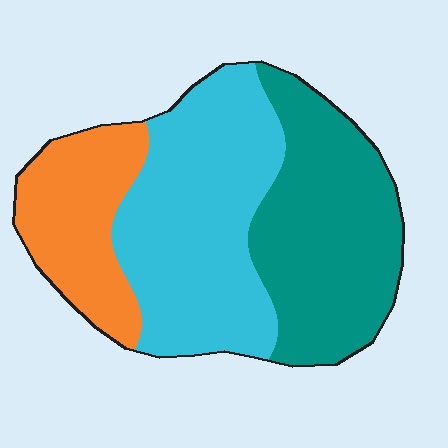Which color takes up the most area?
Cyan, at roughly 40%.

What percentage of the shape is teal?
Teal covers about 35% of the shape.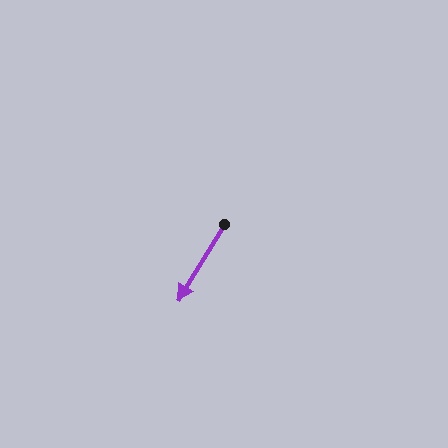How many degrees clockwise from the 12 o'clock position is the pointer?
Approximately 211 degrees.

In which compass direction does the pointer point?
Southwest.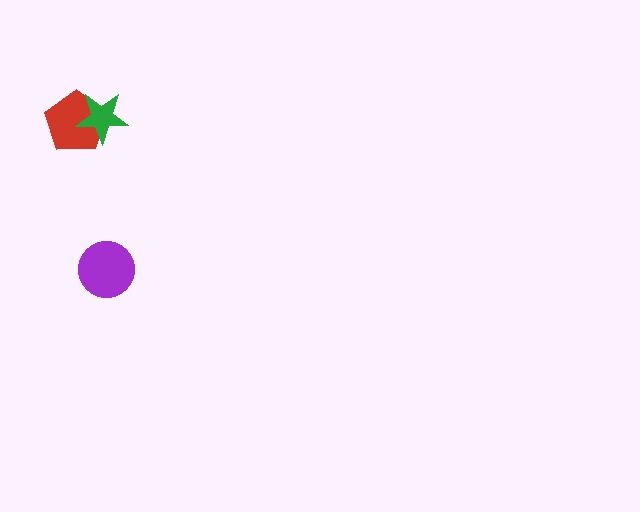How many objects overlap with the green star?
1 object overlaps with the green star.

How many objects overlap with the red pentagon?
1 object overlaps with the red pentagon.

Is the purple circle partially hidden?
No, no other shape covers it.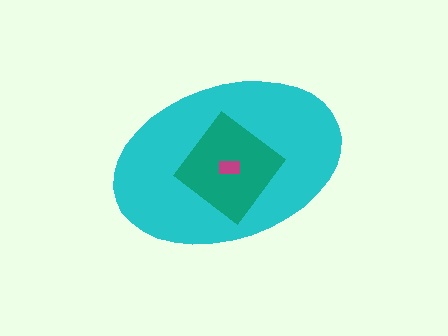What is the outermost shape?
The cyan ellipse.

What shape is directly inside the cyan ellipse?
The teal diamond.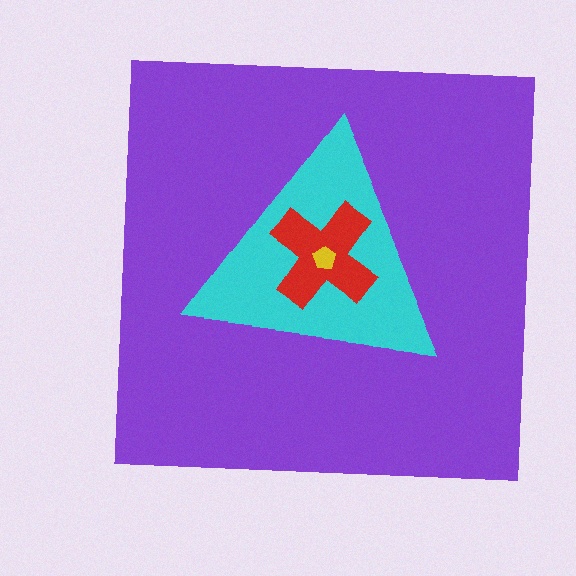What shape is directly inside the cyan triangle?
The red cross.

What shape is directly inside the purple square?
The cyan triangle.